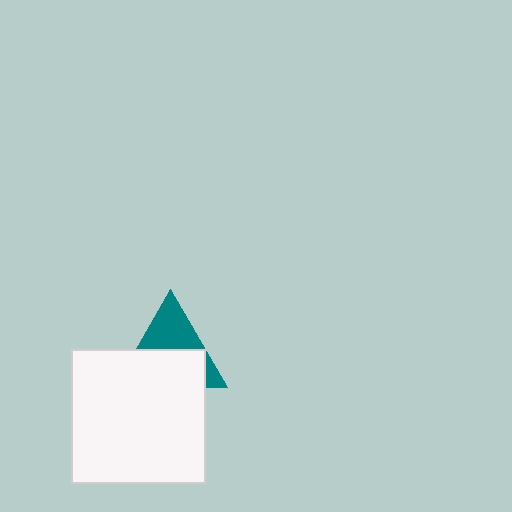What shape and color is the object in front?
The object in front is a white square.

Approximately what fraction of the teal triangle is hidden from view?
Roughly 54% of the teal triangle is hidden behind the white square.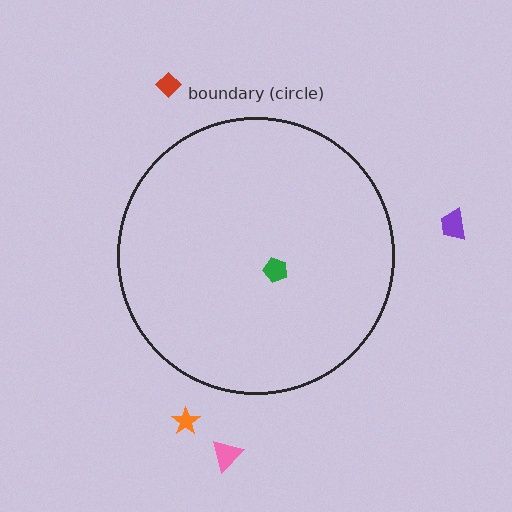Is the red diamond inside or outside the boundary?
Outside.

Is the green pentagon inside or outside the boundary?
Inside.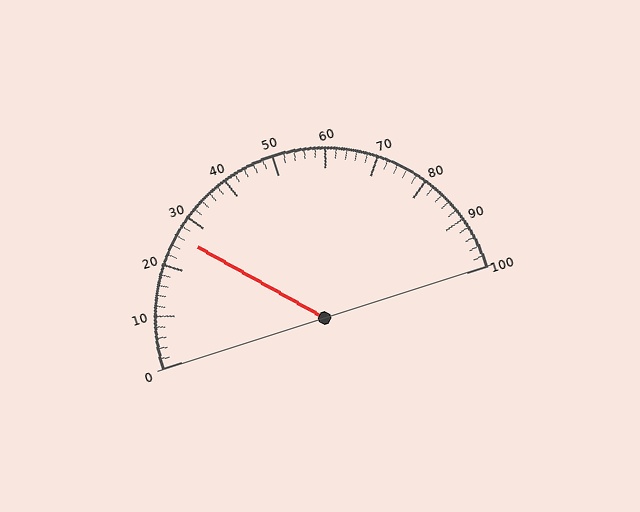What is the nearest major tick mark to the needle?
The nearest major tick mark is 30.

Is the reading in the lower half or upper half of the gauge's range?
The reading is in the lower half of the range (0 to 100).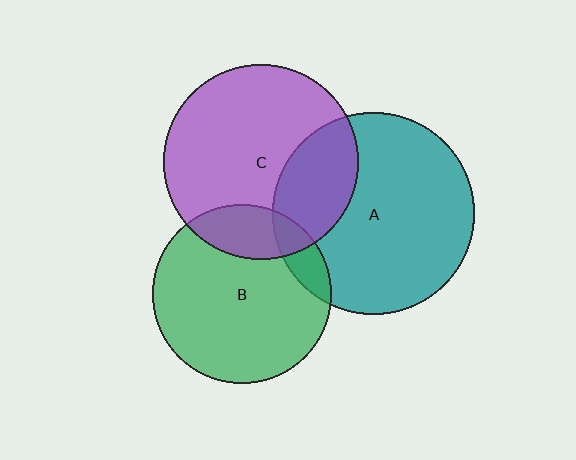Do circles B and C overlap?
Yes.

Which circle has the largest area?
Circle A (teal).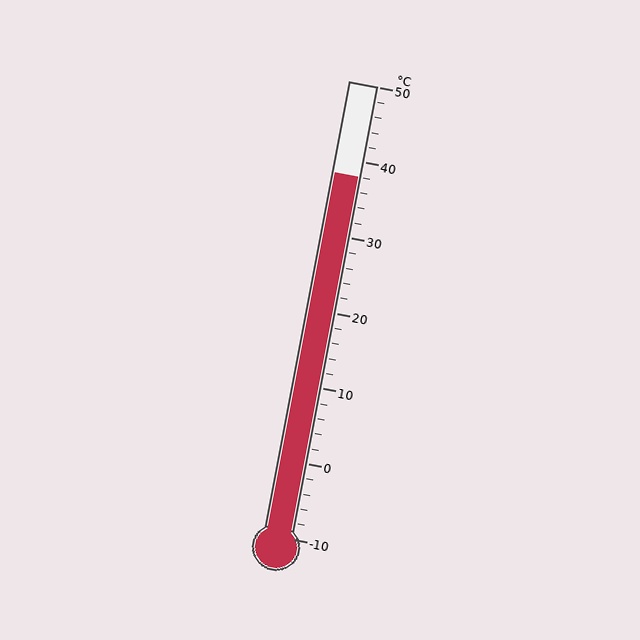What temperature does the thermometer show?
The thermometer shows approximately 38°C.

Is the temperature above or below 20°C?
The temperature is above 20°C.